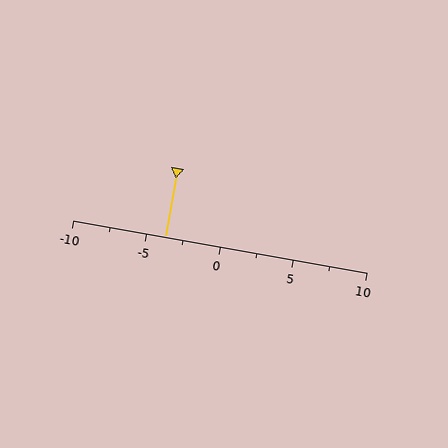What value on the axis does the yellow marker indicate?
The marker indicates approximately -3.8.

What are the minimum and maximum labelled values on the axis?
The axis runs from -10 to 10.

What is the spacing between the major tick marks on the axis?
The major ticks are spaced 5 apart.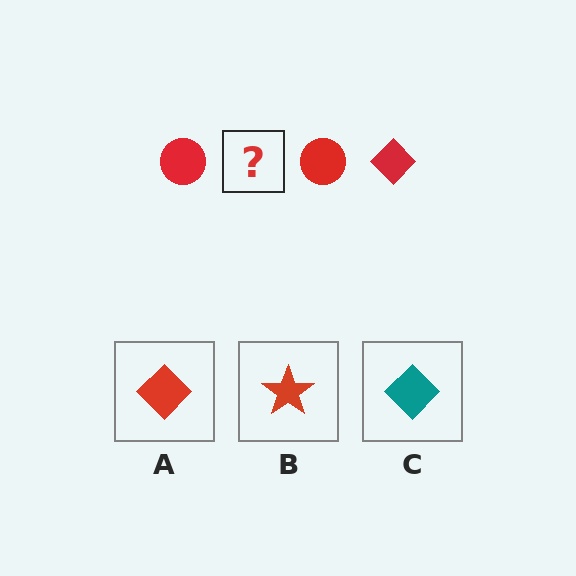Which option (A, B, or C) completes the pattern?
A.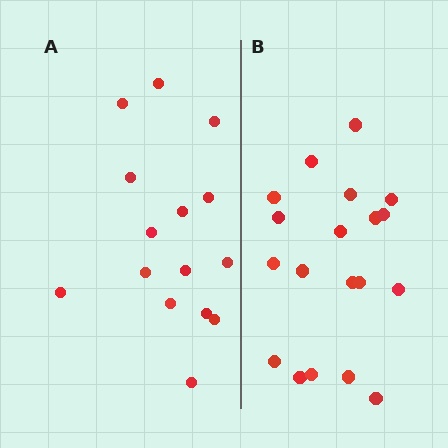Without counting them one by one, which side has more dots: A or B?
Region B (the right region) has more dots.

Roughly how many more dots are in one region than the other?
Region B has about 4 more dots than region A.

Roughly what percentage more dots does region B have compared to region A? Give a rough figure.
About 25% more.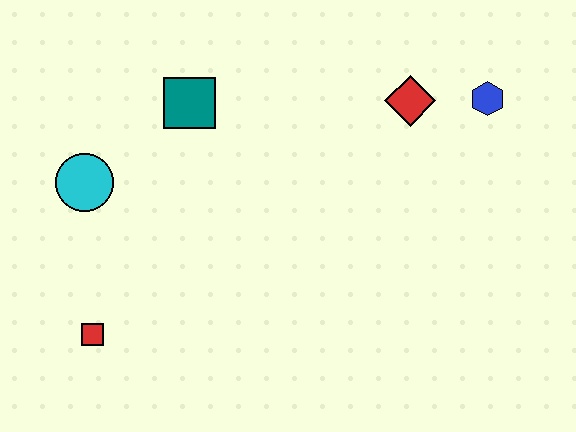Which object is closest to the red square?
The cyan circle is closest to the red square.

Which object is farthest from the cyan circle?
The blue hexagon is farthest from the cyan circle.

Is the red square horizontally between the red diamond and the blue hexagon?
No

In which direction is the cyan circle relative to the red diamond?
The cyan circle is to the left of the red diamond.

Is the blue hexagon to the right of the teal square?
Yes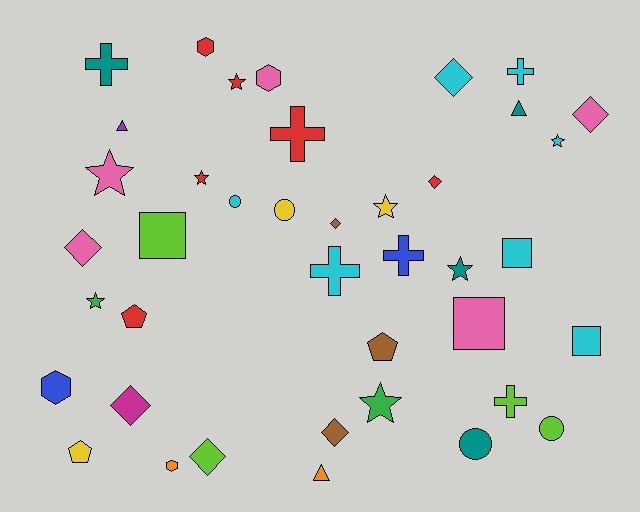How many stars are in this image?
There are 8 stars.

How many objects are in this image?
There are 40 objects.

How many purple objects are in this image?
There is 1 purple object.